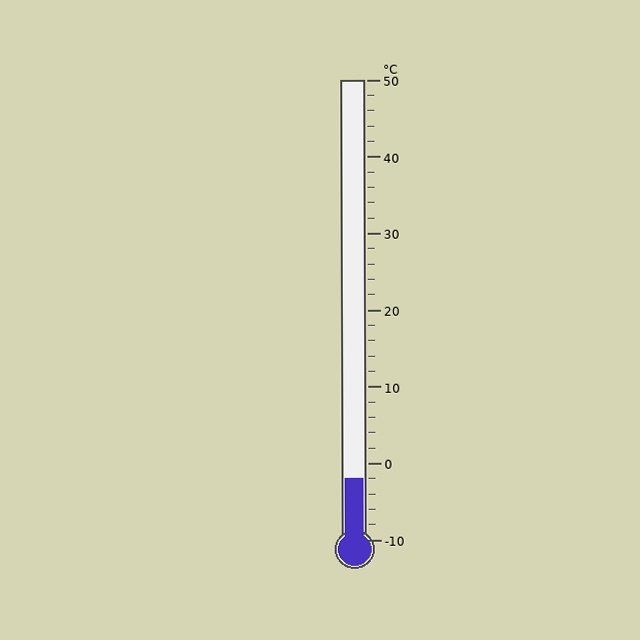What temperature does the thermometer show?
The thermometer shows approximately -2°C.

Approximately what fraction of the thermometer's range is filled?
The thermometer is filled to approximately 15% of its range.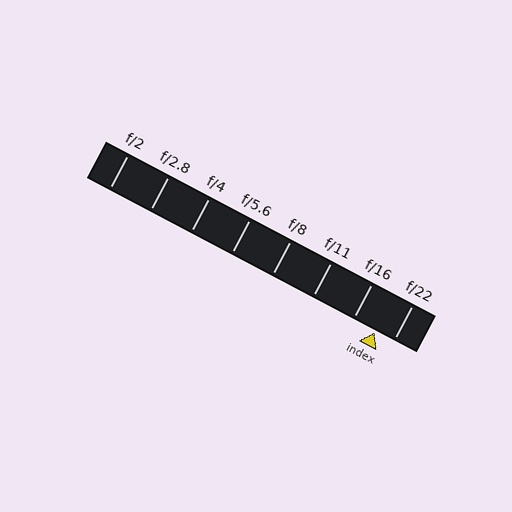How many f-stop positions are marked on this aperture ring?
There are 8 f-stop positions marked.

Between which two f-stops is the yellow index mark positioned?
The index mark is between f/16 and f/22.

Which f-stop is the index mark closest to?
The index mark is closest to f/22.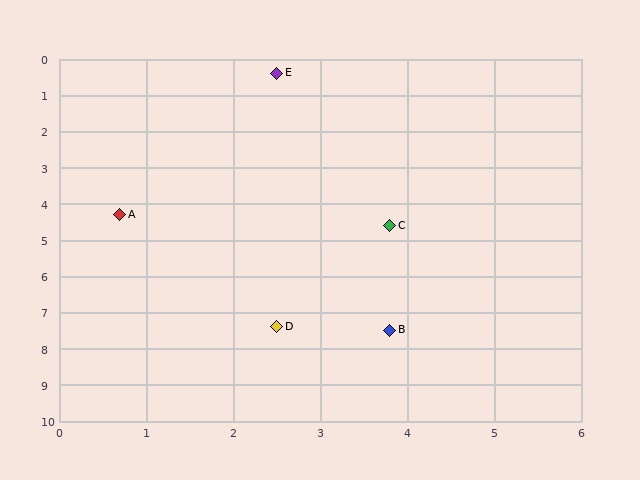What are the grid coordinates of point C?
Point C is at approximately (3.8, 4.6).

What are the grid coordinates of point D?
Point D is at approximately (2.5, 7.4).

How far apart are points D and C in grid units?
Points D and C are about 3.1 grid units apart.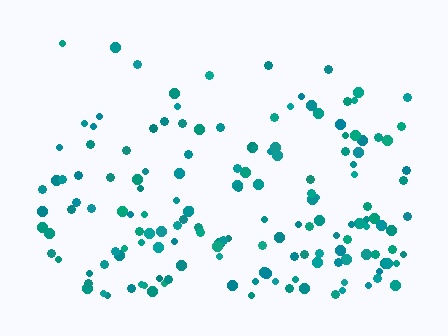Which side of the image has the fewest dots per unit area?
The top.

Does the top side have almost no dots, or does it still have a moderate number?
Still a moderate number, just noticeably fewer than the bottom.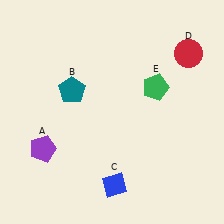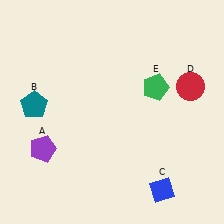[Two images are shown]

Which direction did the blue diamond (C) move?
The blue diamond (C) moved right.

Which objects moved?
The objects that moved are: the teal pentagon (B), the blue diamond (C), the red circle (D).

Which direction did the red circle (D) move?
The red circle (D) moved down.